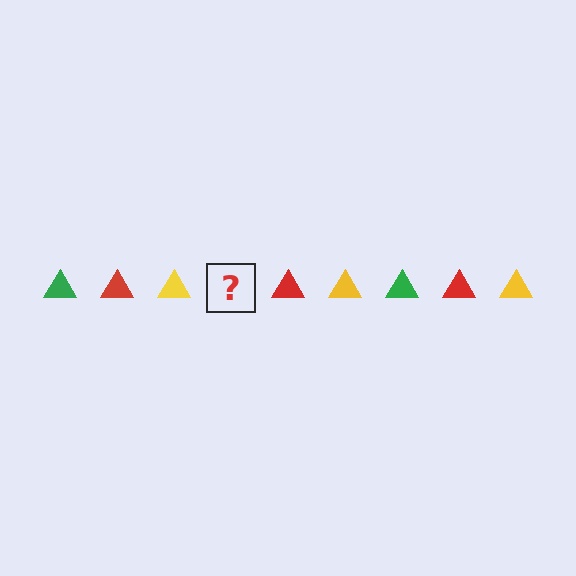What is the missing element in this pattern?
The missing element is a green triangle.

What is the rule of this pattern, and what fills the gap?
The rule is that the pattern cycles through green, red, yellow triangles. The gap should be filled with a green triangle.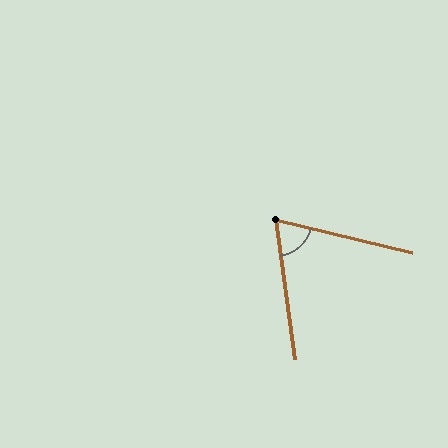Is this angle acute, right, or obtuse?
It is acute.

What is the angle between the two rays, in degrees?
Approximately 69 degrees.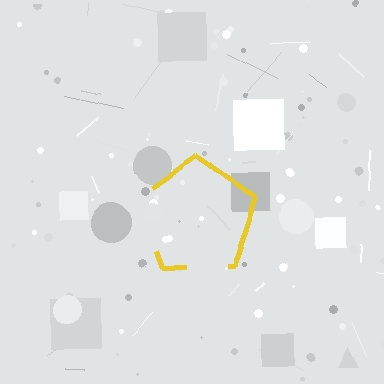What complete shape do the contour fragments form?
The contour fragments form a pentagon.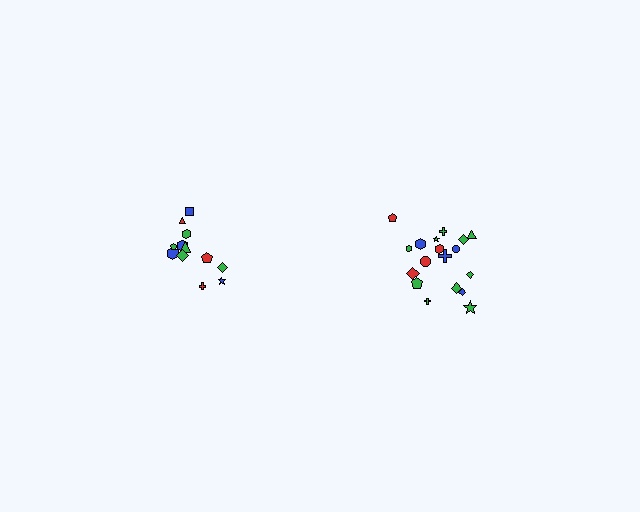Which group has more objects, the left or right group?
The right group.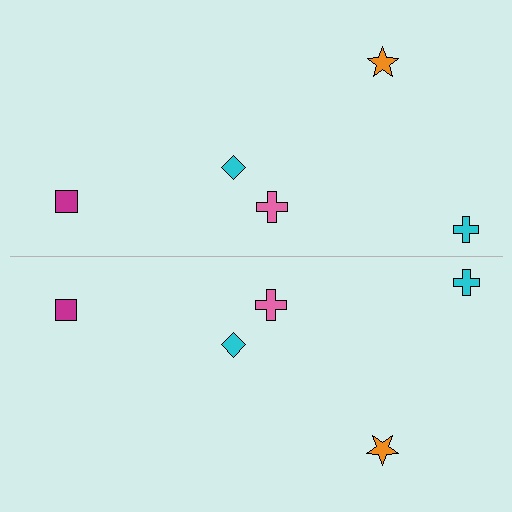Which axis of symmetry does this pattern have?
The pattern has a horizontal axis of symmetry running through the center of the image.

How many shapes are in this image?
There are 10 shapes in this image.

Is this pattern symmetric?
Yes, this pattern has bilateral (reflection) symmetry.